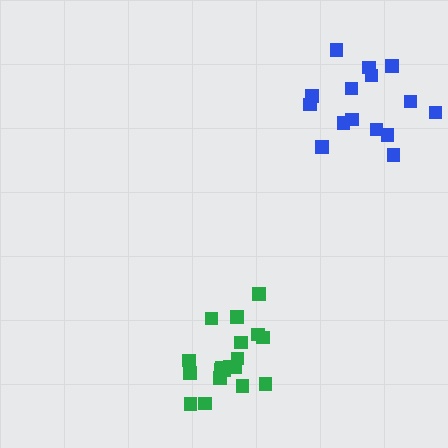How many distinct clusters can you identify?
There are 2 distinct clusters.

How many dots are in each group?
Group 1: 19 dots, Group 2: 15 dots (34 total).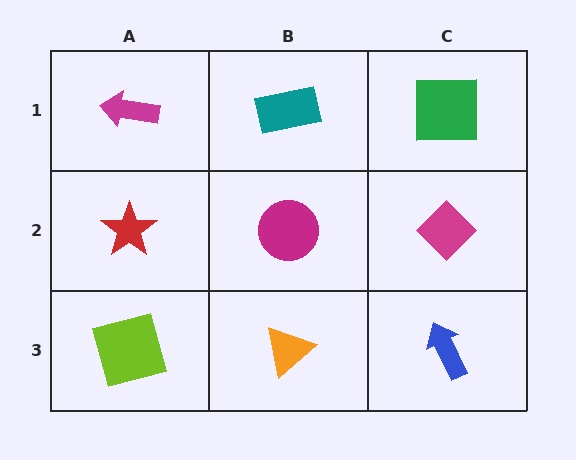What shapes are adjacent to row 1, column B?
A magenta circle (row 2, column B), a magenta arrow (row 1, column A), a green square (row 1, column C).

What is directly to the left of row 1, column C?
A teal rectangle.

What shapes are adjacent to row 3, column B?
A magenta circle (row 2, column B), a lime square (row 3, column A), a blue arrow (row 3, column C).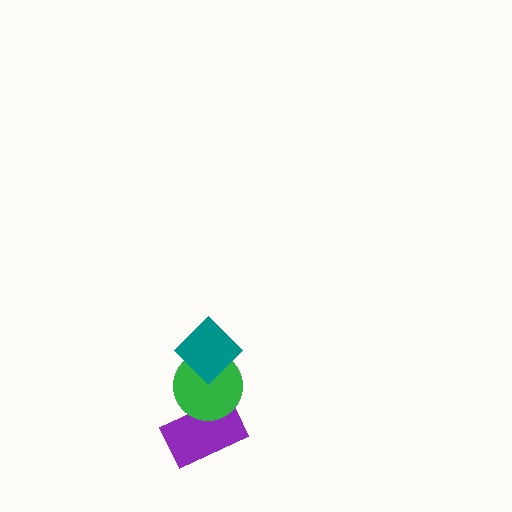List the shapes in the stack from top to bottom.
From top to bottom: the teal diamond, the green circle, the purple rectangle.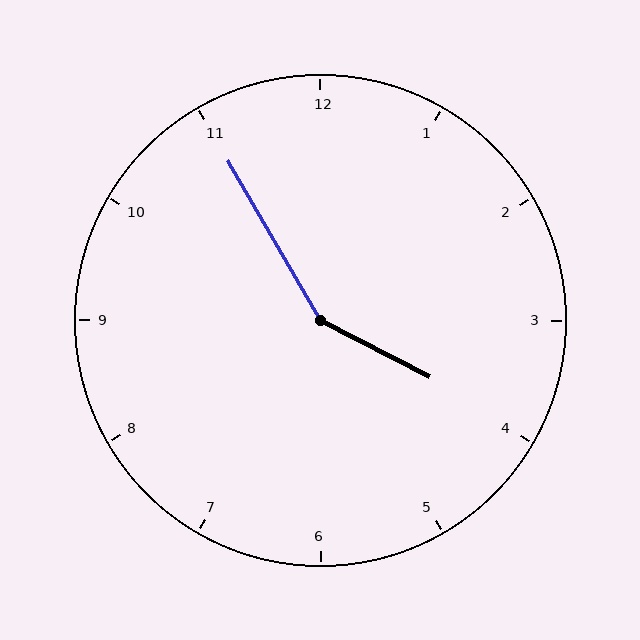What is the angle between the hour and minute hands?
Approximately 148 degrees.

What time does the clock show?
3:55.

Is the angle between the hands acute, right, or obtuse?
It is obtuse.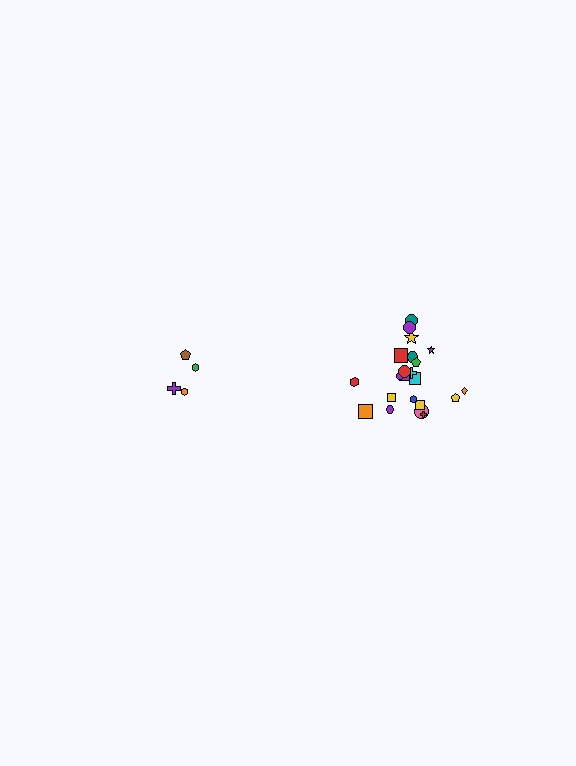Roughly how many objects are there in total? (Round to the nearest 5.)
Roughly 25 objects in total.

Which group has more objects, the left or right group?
The right group.